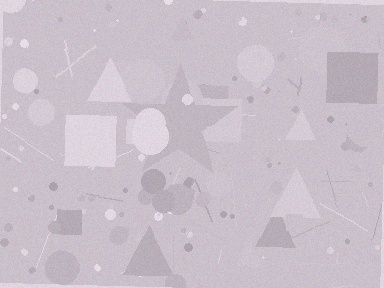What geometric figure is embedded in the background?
A star is embedded in the background.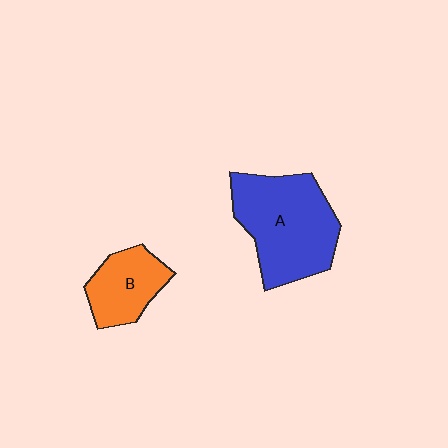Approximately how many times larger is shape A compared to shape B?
Approximately 1.9 times.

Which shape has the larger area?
Shape A (blue).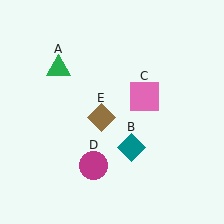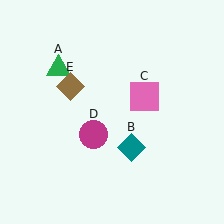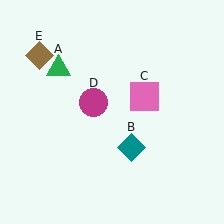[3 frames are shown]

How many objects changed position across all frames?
2 objects changed position: magenta circle (object D), brown diamond (object E).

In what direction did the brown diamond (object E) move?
The brown diamond (object E) moved up and to the left.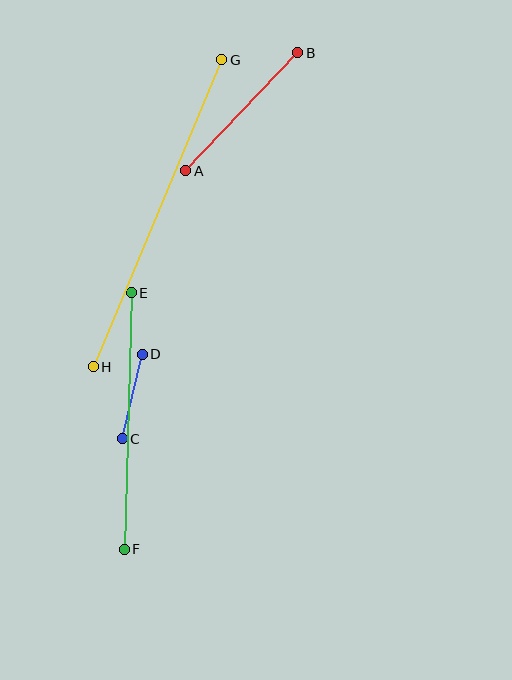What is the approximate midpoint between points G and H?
The midpoint is at approximately (157, 213) pixels.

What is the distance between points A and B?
The distance is approximately 163 pixels.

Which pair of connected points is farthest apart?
Points G and H are farthest apart.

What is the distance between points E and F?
The distance is approximately 257 pixels.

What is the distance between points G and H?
The distance is approximately 333 pixels.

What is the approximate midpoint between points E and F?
The midpoint is at approximately (128, 421) pixels.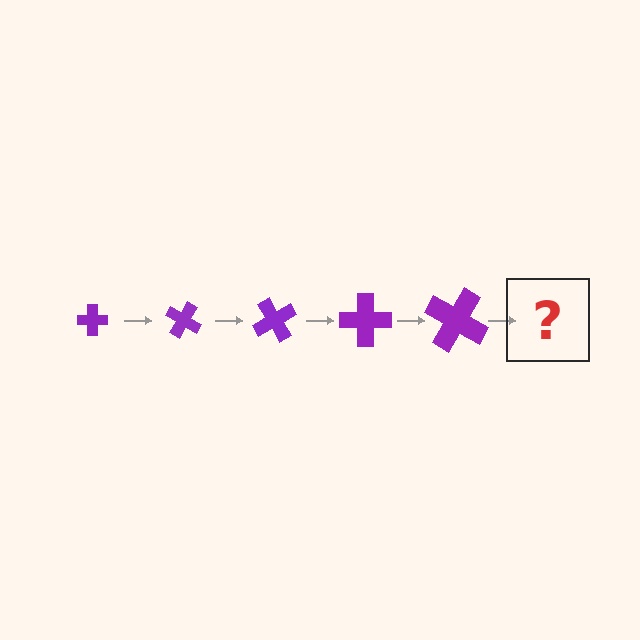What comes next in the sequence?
The next element should be a cross, larger than the previous one and rotated 150 degrees from the start.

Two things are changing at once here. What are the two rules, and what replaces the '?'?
The two rules are that the cross grows larger each step and it rotates 30 degrees each step. The '?' should be a cross, larger than the previous one and rotated 150 degrees from the start.